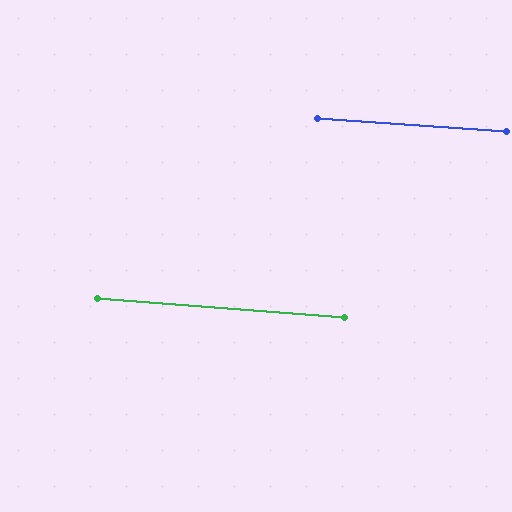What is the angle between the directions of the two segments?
Approximately 1 degree.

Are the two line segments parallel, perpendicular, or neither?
Parallel — their directions differ by only 0.6°.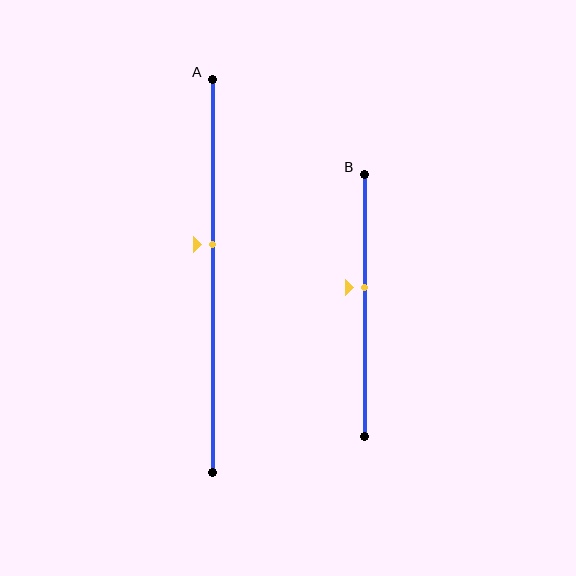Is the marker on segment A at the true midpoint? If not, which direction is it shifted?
No, the marker on segment A is shifted upward by about 8% of the segment length.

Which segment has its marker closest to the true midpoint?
Segment B has its marker closest to the true midpoint.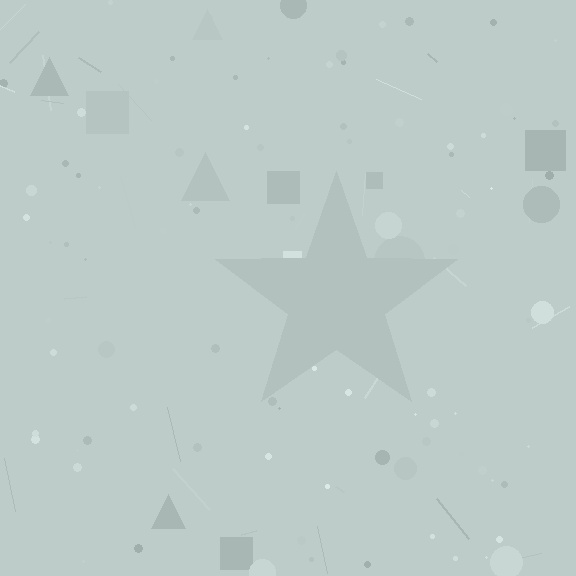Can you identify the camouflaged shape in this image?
The camouflaged shape is a star.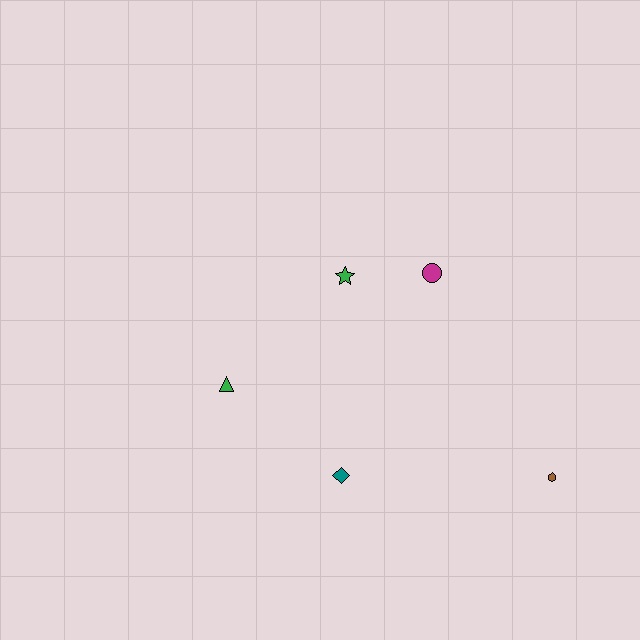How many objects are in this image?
There are 5 objects.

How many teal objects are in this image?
There is 1 teal object.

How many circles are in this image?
There is 1 circle.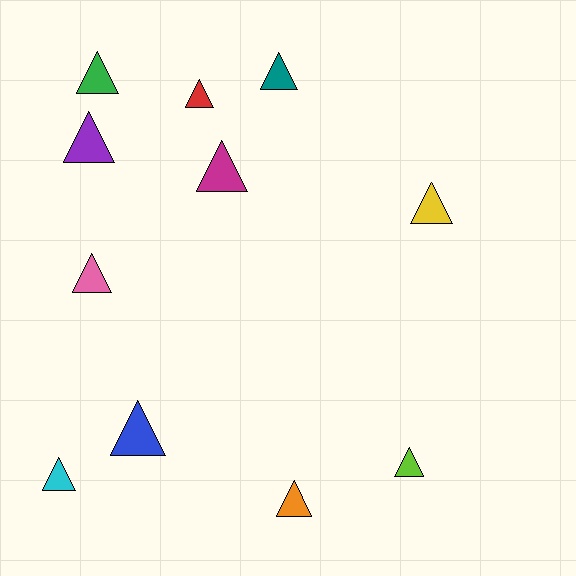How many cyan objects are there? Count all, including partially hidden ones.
There is 1 cyan object.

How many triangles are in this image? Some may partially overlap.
There are 11 triangles.